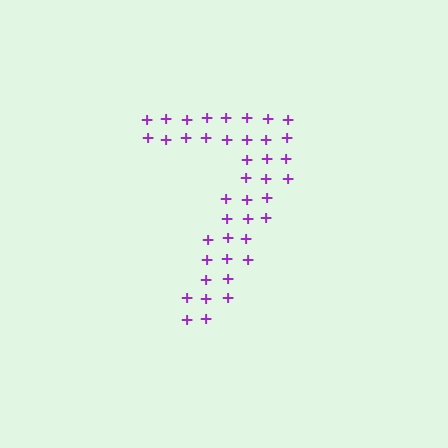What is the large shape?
The large shape is the digit 7.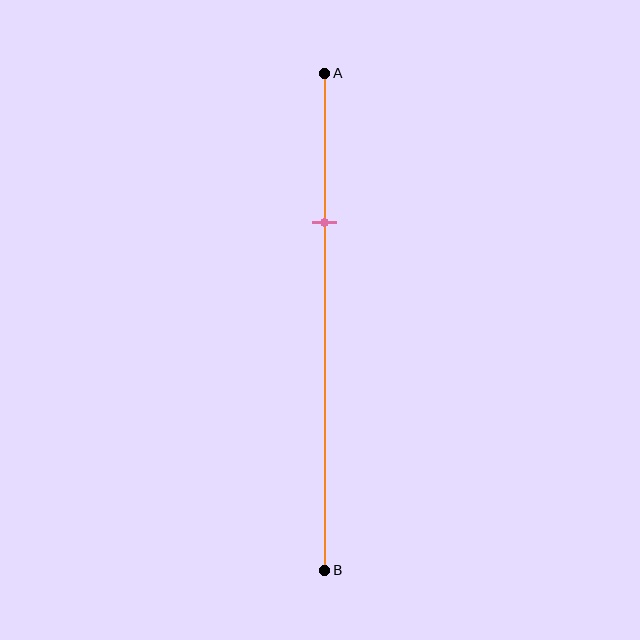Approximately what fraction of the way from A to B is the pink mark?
The pink mark is approximately 30% of the way from A to B.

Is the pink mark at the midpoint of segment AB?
No, the mark is at about 30% from A, not at the 50% midpoint.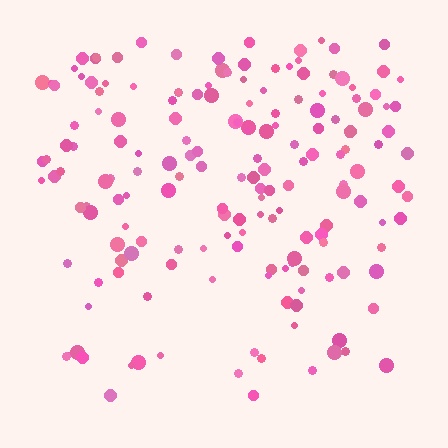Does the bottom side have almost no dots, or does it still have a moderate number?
Still a moderate number, just noticeably fewer than the top.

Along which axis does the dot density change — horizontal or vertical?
Vertical.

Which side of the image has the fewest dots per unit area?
The bottom.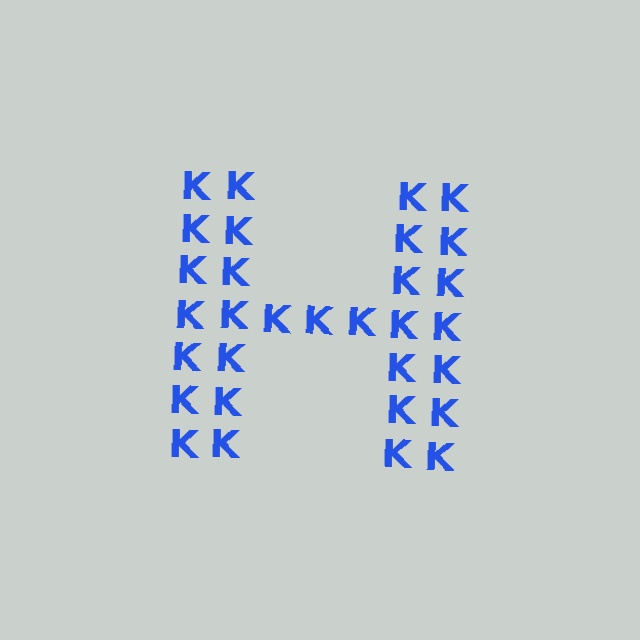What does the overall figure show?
The overall figure shows the letter H.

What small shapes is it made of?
It is made of small letter K's.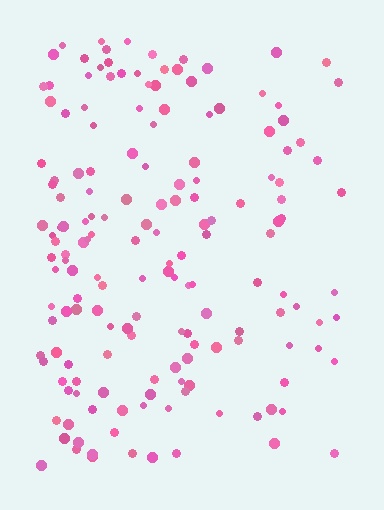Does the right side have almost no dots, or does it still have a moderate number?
Still a moderate number, just noticeably fewer than the left.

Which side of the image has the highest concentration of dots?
The left.